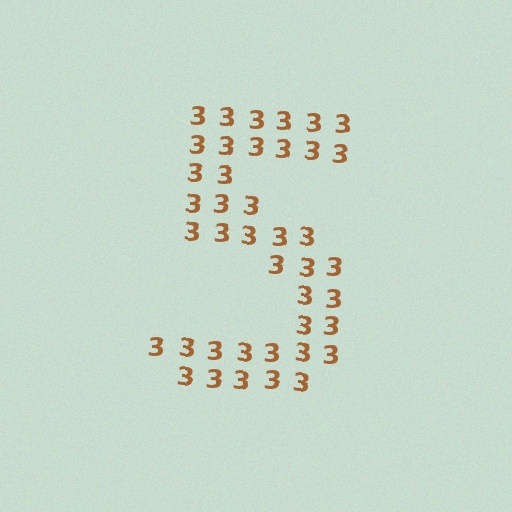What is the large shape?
The large shape is the digit 5.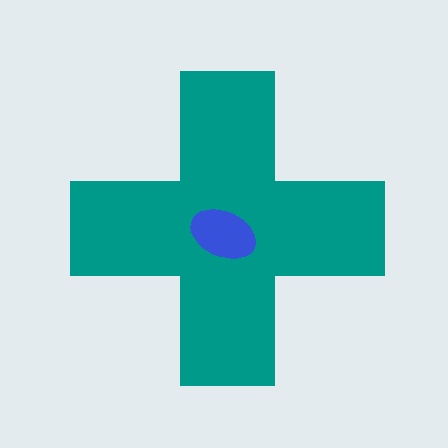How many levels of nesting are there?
2.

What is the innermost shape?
The blue ellipse.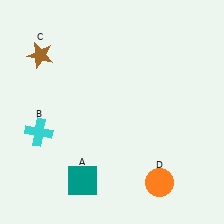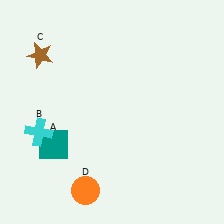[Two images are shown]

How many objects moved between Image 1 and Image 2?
2 objects moved between the two images.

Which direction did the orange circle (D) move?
The orange circle (D) moved left.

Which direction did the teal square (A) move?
The teal square (A) moved up.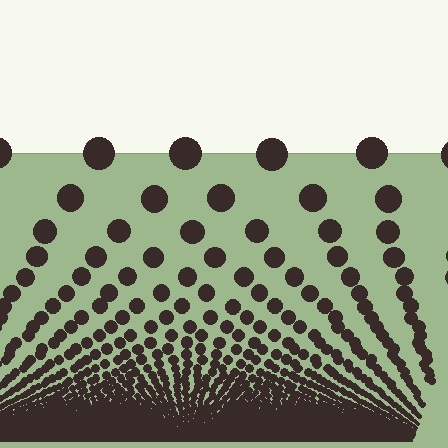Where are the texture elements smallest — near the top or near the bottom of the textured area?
Near the bottom.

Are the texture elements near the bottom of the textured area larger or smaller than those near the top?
Smaller. The gradient is inverted — elements near the bottom are smaller and denser.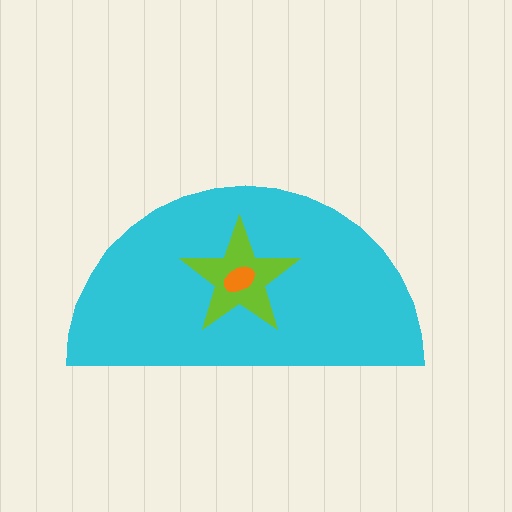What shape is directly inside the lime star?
The orange ellipse.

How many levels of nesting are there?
3.